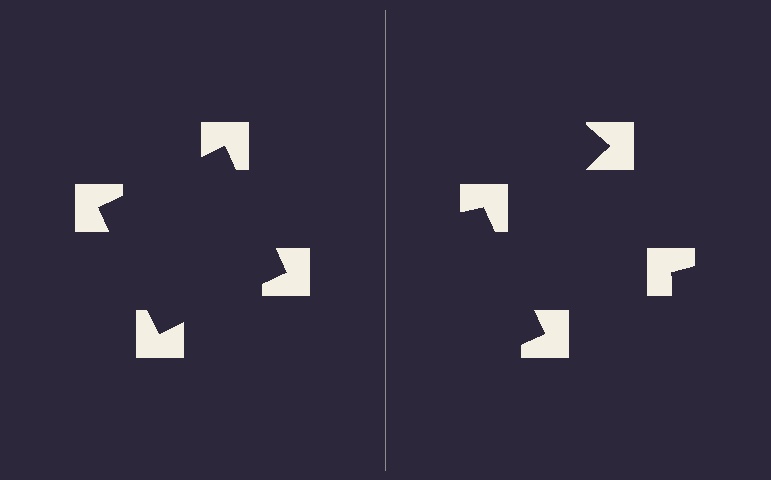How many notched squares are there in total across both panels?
8 — 4 on each side.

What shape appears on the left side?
An illusory square.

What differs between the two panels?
The notched squares are positioned identically on both sides; only the wedge orientations differ. On the left they align to a square; on the right they are misaligned.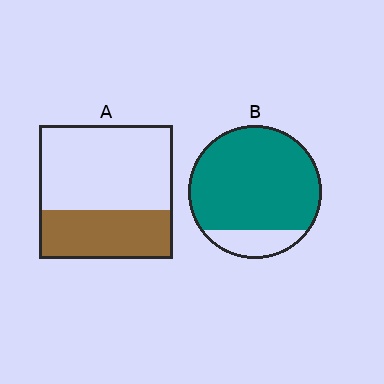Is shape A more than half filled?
No.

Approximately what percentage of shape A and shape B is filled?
A is approximately 35% and B is approximately 85%.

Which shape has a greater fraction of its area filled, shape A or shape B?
Shape B.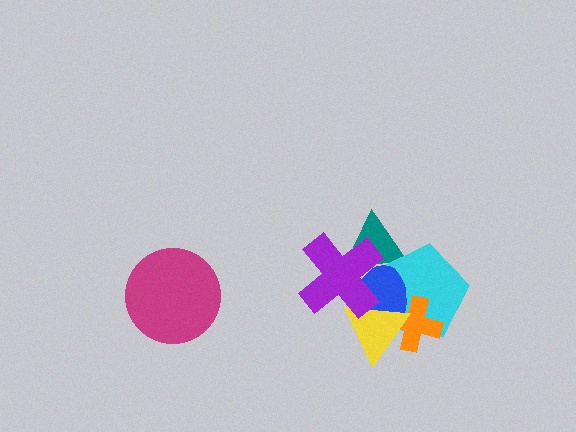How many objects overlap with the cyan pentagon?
5 objects overlap with the cyan pentagon.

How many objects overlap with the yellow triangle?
4 objects overlap with the yellow triangle.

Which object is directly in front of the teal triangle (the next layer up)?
The cyan pentagon is directly in front of the teal triangle.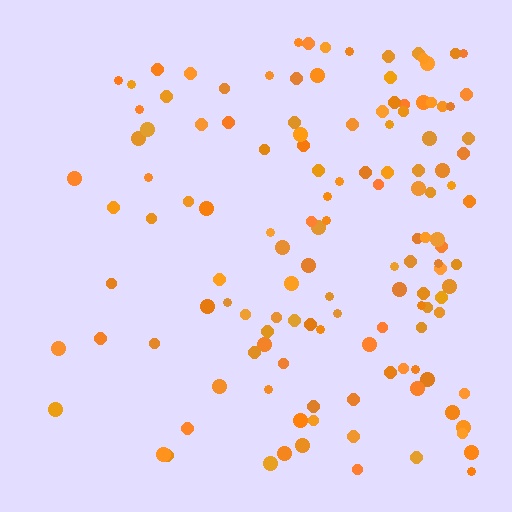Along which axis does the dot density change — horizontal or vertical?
Horizontal.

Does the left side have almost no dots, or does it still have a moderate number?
Still a moderate number, just noticeably fewer than the right.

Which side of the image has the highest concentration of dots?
The right.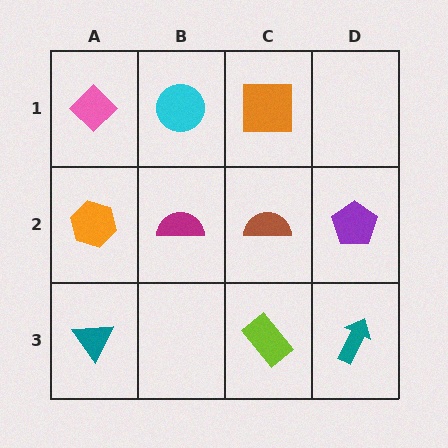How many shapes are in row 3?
3 shapes.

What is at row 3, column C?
A lime rectangle.